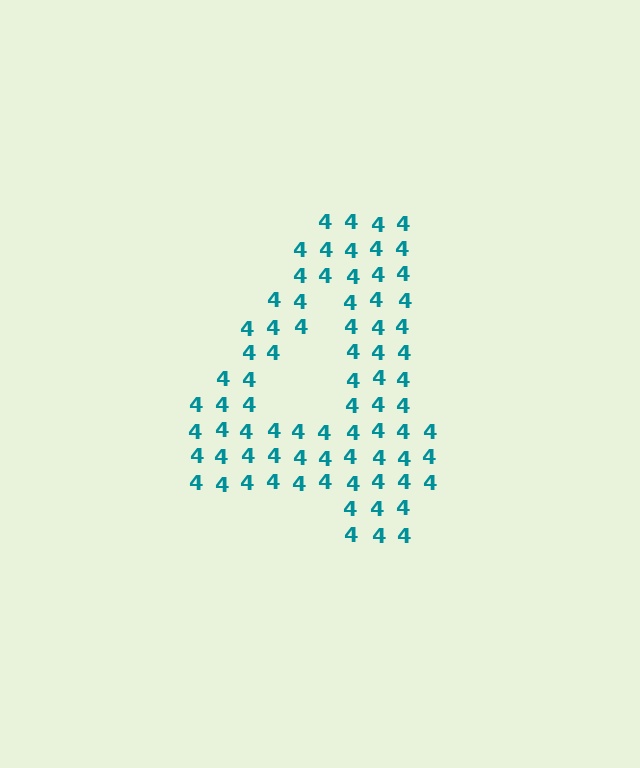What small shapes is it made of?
It is made of small digit 4's.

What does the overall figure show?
The overall figure shows the digit 4.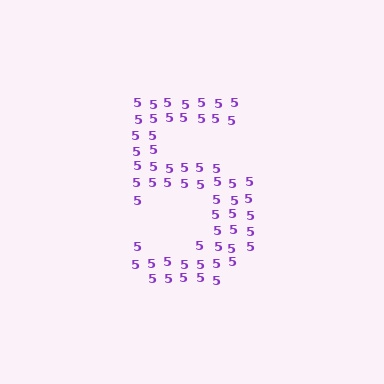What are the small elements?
The small elements are digit 5's.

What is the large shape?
The large shape is the digit 5.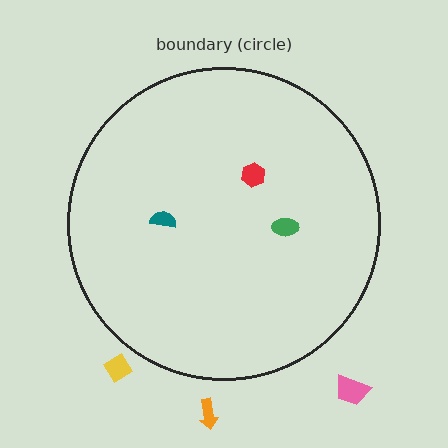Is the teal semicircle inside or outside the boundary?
Inside.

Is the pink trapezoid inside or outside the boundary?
Outside.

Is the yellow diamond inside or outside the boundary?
Outside.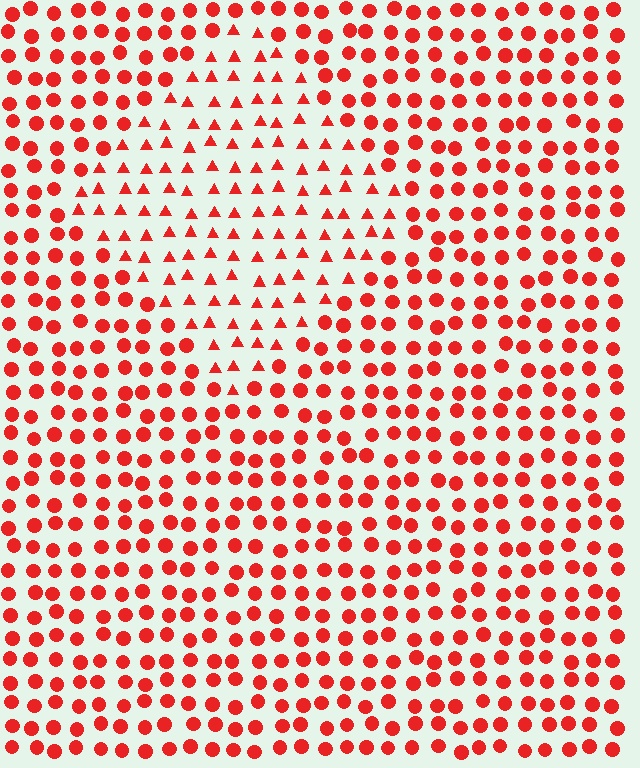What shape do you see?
I see a diamond.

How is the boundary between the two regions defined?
The boundary is defined by a change in element shape: triangles inside vs. circles outside. All elements share the same color and spacing.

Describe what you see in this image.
The image is filled with small red elements arranged in a uniform grid. A diamond-shaped region contains triangles, while the surrounding area contains circles. The boundary is defined purely by the change in element shape.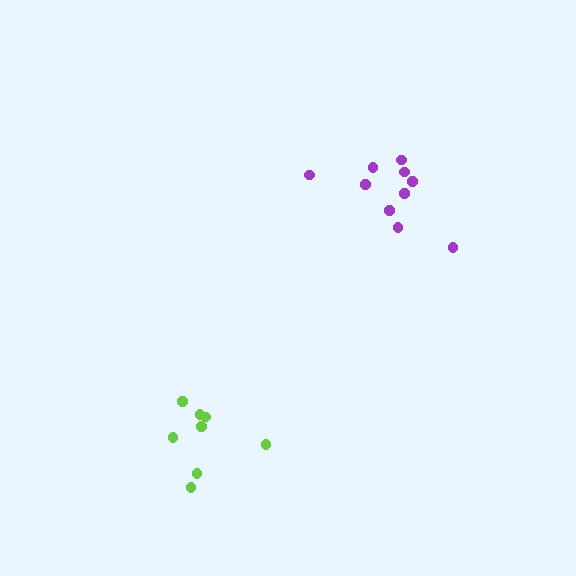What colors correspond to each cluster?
The clusters are colored: lime, purple.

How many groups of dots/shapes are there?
There are 2 groups.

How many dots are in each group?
Group 1: 8 dots, Group 2: 10 dots (18 total).